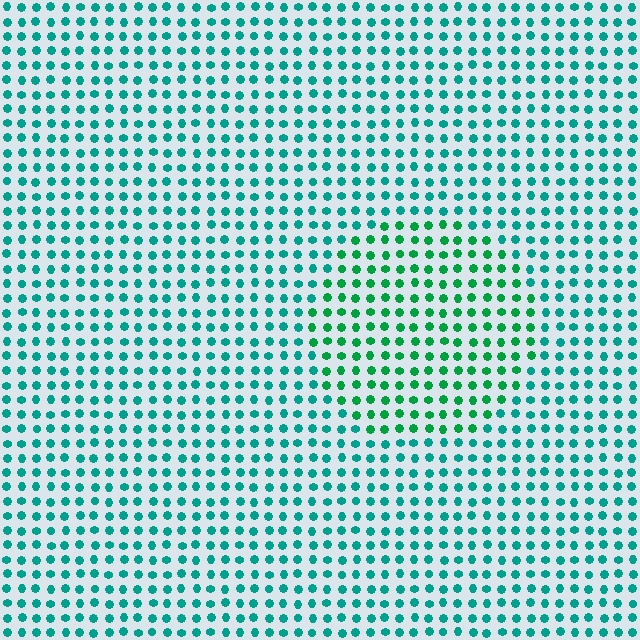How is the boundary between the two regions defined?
The boundary is defined purely by a slight shift in hue (about 29 degrees). Spacing, size, and orientation are identical on both sides.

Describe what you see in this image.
The image is filled with small teal elements in a uniform arrangement. A circle-shaped region is visible where the elements are tinted to a slightly different hue, forming a subtle color boundary.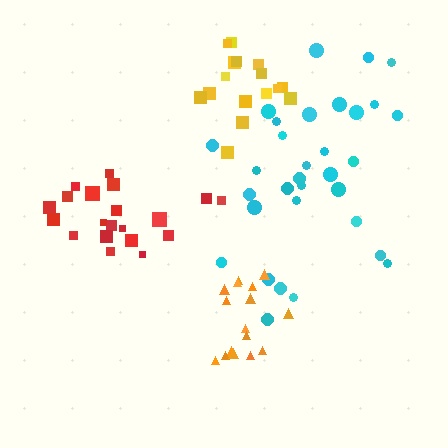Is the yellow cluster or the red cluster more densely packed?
Yellow.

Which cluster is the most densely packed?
Yellow.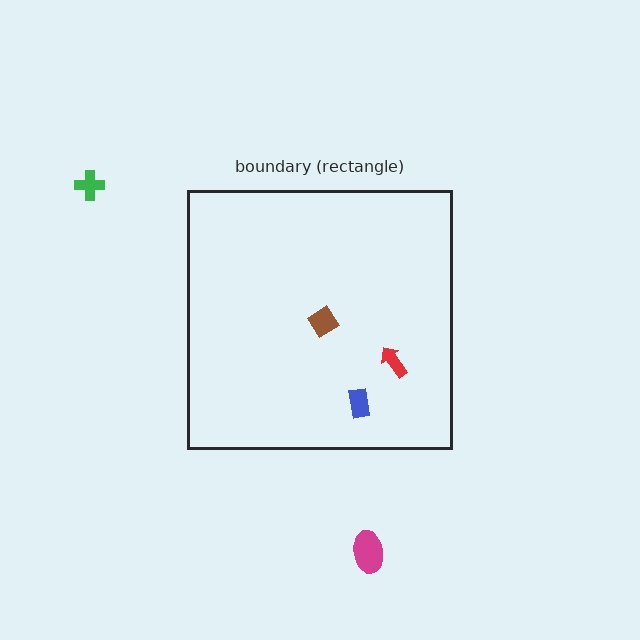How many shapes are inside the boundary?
3 inside, 2 outside.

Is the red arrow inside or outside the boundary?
Inside.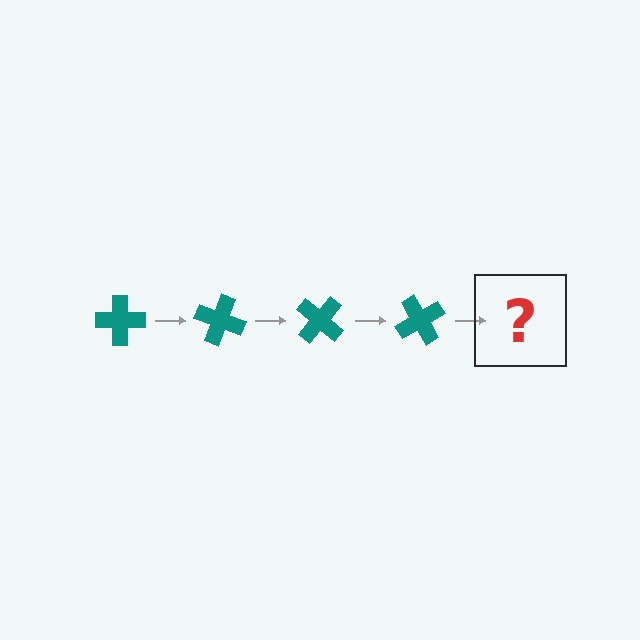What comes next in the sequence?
The next element should be a teal cross rotated 80 degrees.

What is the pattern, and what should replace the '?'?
The pattern is that the cross rotates 20 degrees each step. The '?' should be a teal cross rotated 80 degrees.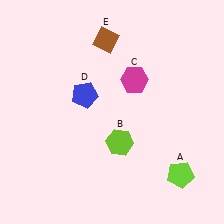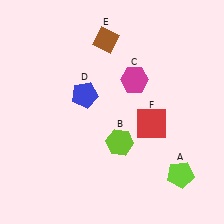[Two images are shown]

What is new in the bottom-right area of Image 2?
A red square (F) was added in the bottom-right area of Image 2.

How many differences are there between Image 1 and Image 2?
There is 1 difference between the two images.